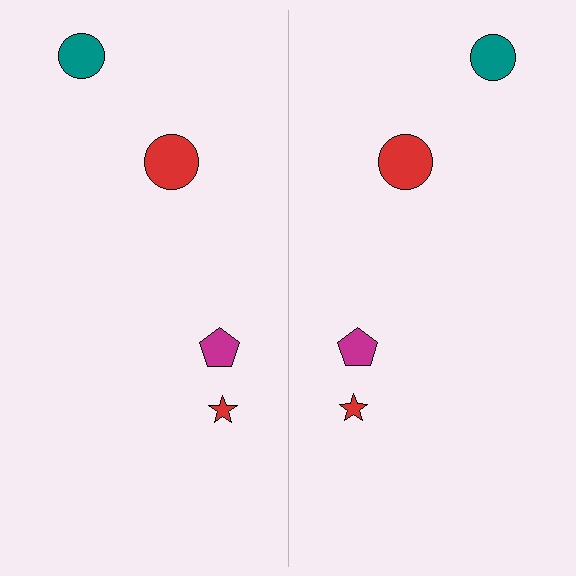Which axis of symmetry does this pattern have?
The pattern has a vertical axis of symmetry running through the center of the image.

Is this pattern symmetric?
Yes, this pattern has bilateral (reflection) symmetry.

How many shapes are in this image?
There are 8 shapes in this image.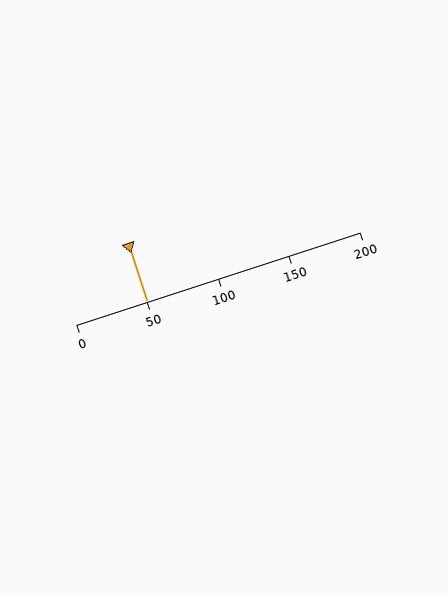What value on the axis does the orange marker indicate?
The marker indicates approximately 50.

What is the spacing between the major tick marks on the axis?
The major ticks are spaced 50 apart.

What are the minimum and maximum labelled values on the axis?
The axis runs from 0 to 200.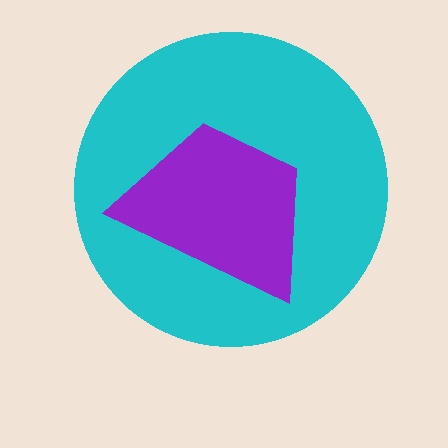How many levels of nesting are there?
2.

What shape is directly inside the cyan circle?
The purple trapezoid.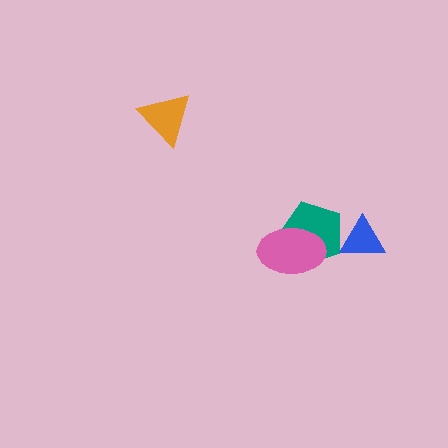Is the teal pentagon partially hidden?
Yes, it is partially covered by another shape.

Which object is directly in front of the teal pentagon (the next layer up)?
The pink ellipse is directly in front of the teal pentagon.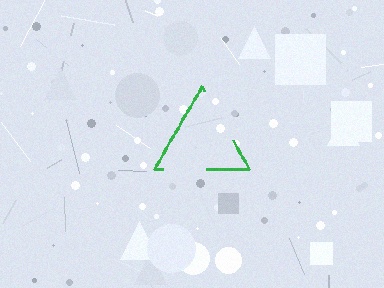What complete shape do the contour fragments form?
The contour fragments form a triangle.